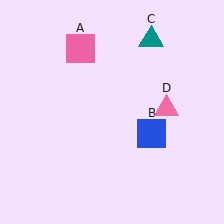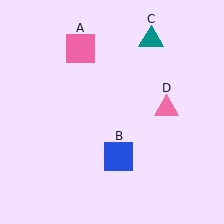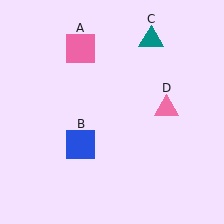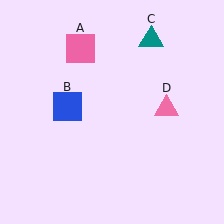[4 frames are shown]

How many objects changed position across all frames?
1 object changed position: blue square (object B).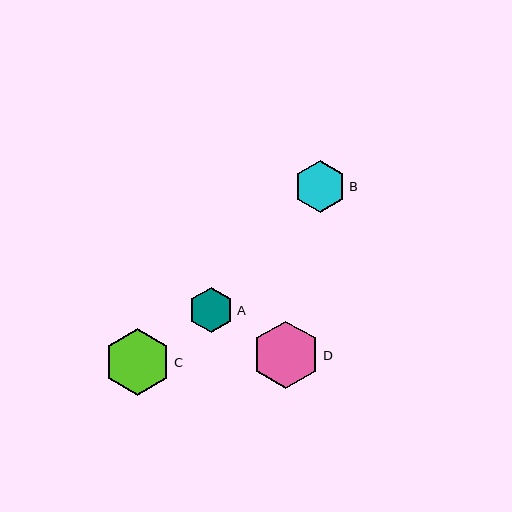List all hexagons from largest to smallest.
From largest to smallest: C, D, B, A.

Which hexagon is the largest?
Hexagon C is the largest with a size of approximately 67 pixels.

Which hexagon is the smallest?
Hexagon A is the smallest with a size of approximately 45 pixels.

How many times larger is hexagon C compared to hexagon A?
Hexagon C is approximately 1.5 times the size of hexagon A.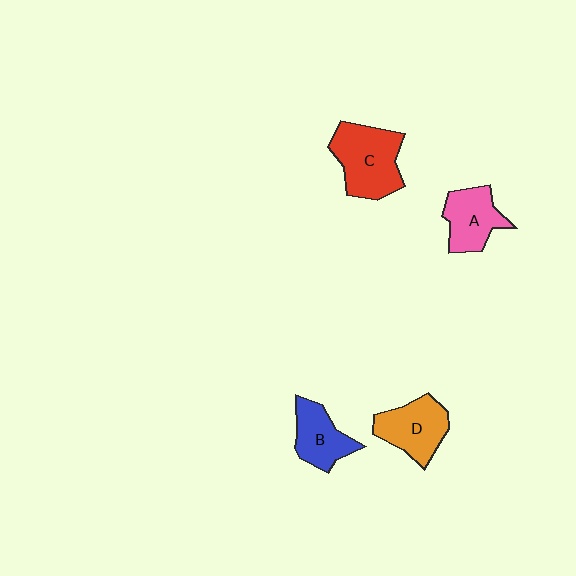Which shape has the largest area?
Shape C (red).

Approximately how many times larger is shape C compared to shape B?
Approximately 1.5 times.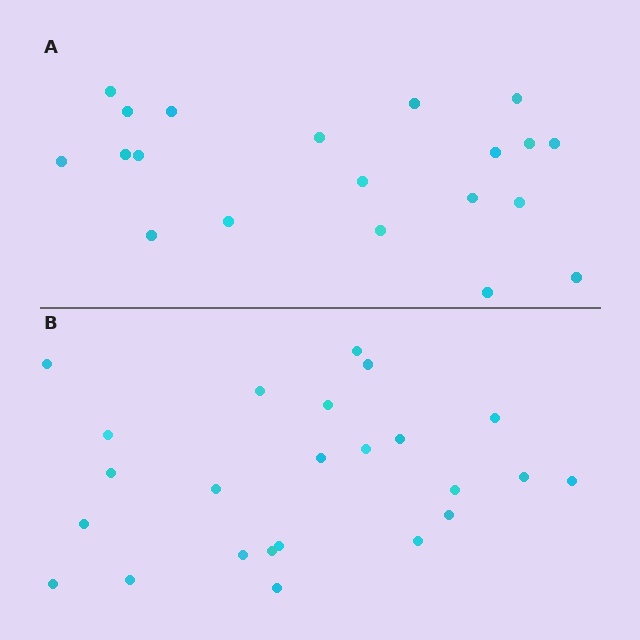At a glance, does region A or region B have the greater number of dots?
Region B (the bottom region) has more dots.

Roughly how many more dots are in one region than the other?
Region B has about 4 more dots than region A.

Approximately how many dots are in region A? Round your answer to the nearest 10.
About 20 dots.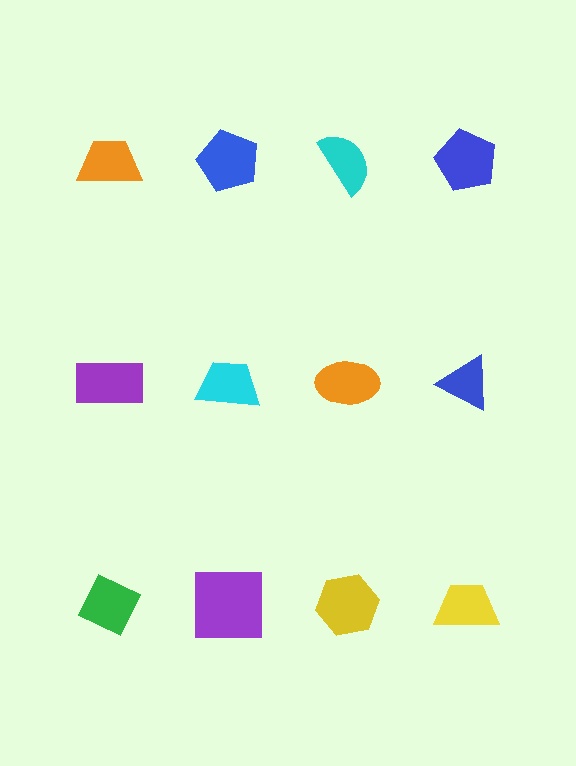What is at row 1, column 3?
A cyan semicircle.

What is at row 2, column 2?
A cyan trapezoid.